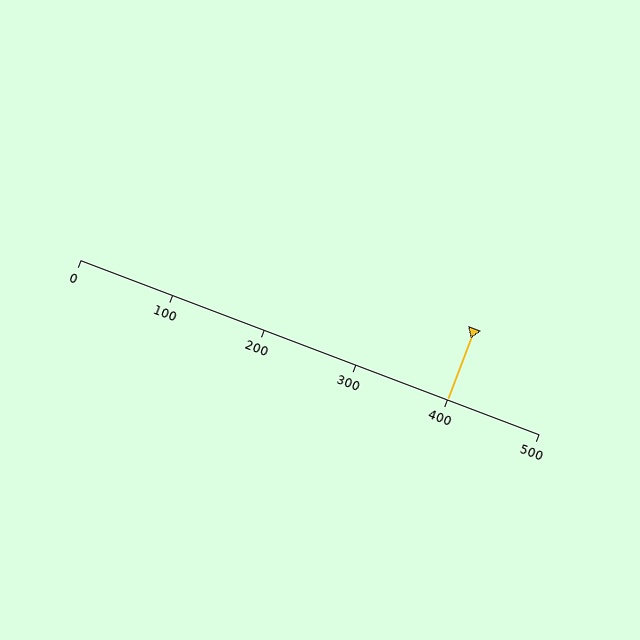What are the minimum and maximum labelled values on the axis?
The axis runs from 0 to 500.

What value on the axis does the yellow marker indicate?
The marker indicates approximately 400.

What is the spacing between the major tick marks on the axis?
The major ticks are spaced 100 apart.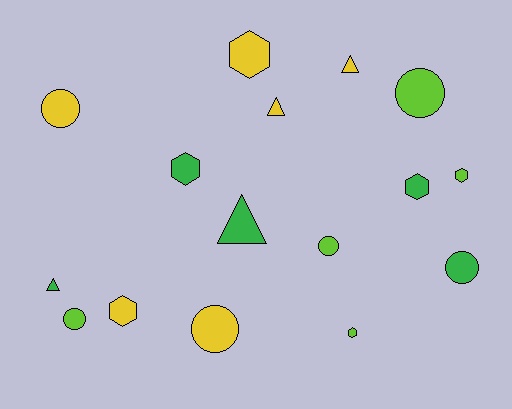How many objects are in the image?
There are 16 objects.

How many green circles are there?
There is 1 green circle.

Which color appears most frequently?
Yellow, with 6 objects.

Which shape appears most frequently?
Hexagon, with 6 objects.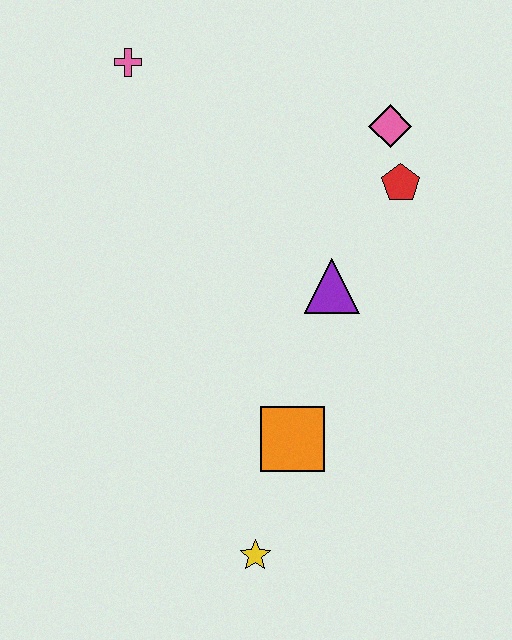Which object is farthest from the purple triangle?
The pink cross is farthest from the purple triangle.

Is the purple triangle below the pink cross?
Yes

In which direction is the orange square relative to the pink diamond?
The orange square is below the pink diamond.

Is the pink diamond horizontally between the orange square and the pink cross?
No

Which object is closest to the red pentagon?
The pink diamond is closest to the red pentagon.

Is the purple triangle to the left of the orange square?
No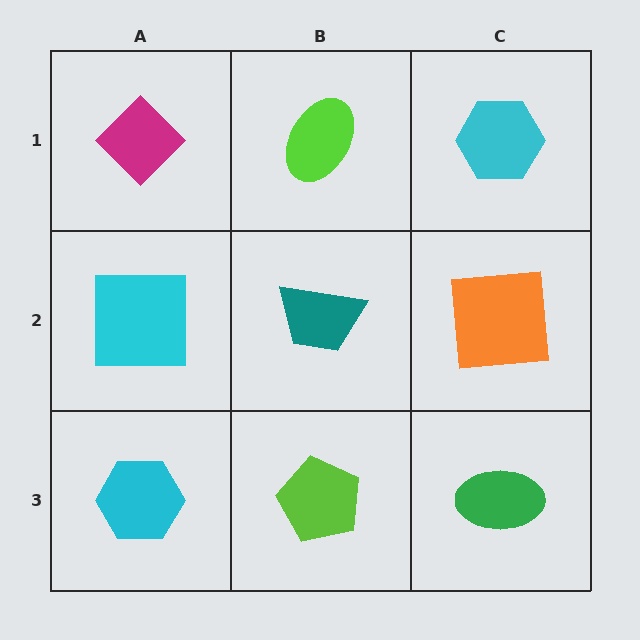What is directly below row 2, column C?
A green ellipse.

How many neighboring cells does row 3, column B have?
3.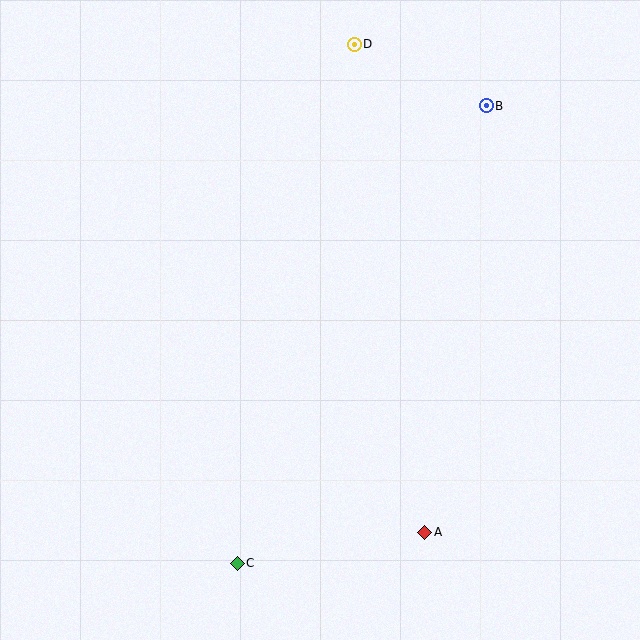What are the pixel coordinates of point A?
Point A is at (425, 532).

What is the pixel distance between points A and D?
The distance between A and D is 493 pixels.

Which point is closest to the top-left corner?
Point D is closest to the top-left corner.